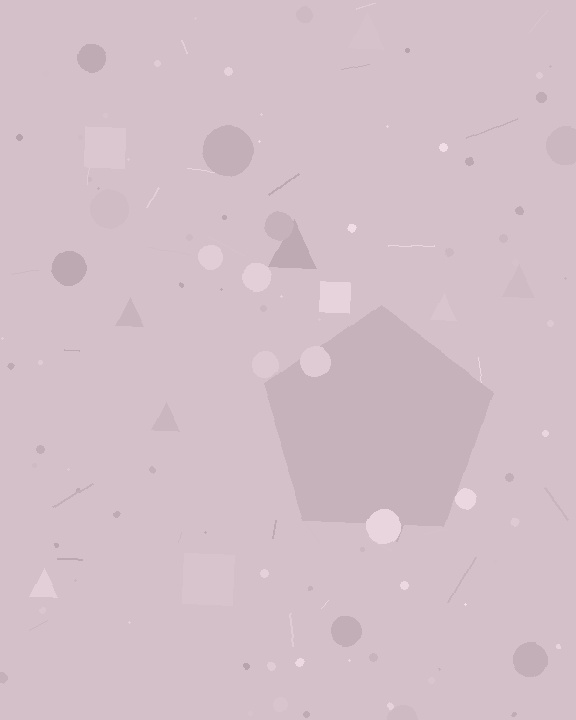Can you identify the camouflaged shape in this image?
The camouflaged shape is a pentagon.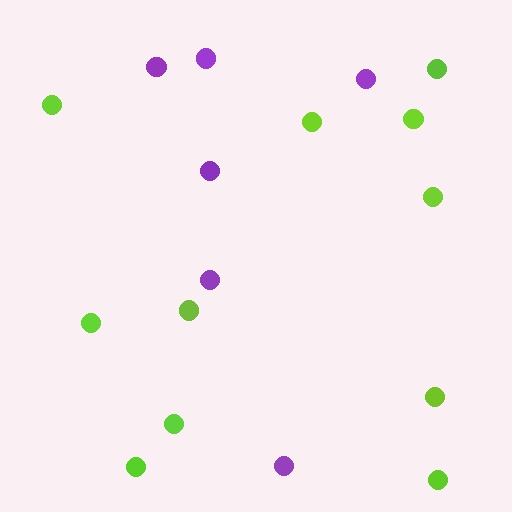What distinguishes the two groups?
There are 2 groups: one group of purple circles (6) and one group of lime circles (11).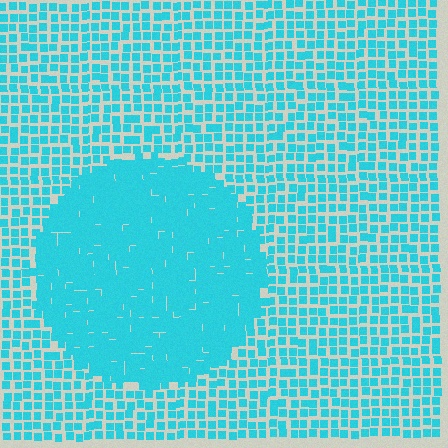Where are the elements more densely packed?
The elements are more densely packed inside the circle boundary.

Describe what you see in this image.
The image contains small cyan elements arranged at two different densities. A circle-shaped region is visible where the elements are more densely packed than the surrounding area.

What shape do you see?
I see a circle.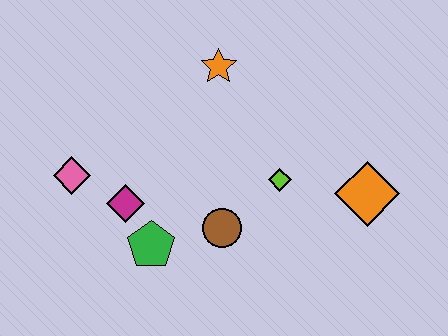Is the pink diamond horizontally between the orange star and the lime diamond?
No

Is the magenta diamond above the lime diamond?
No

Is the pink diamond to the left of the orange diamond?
Yes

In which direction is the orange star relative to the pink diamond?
The orange star is to the right of the pink diamond.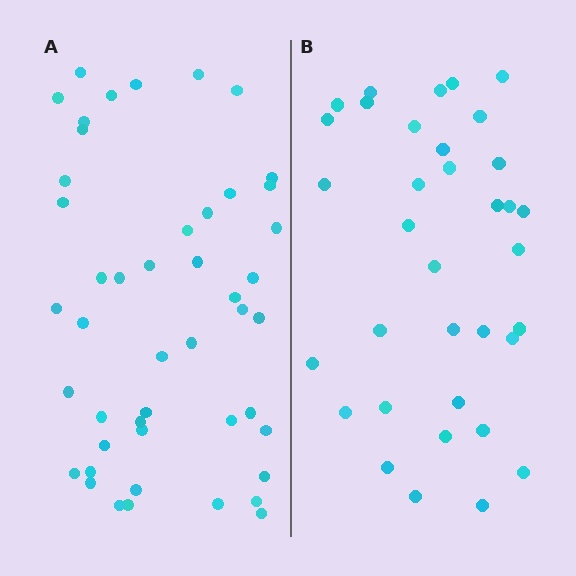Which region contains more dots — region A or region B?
Region A (the left region) has more dots.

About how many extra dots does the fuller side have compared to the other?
Region A has roughly 12 or so more dots than region B.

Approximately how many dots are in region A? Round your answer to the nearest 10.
About 50 dots. (The exact count is 47, which rounds to 50.)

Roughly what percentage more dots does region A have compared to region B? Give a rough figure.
About 35% more.